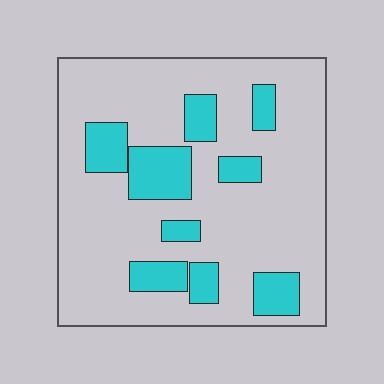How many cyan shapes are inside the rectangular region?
9.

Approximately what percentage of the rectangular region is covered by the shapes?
Approximately 20%.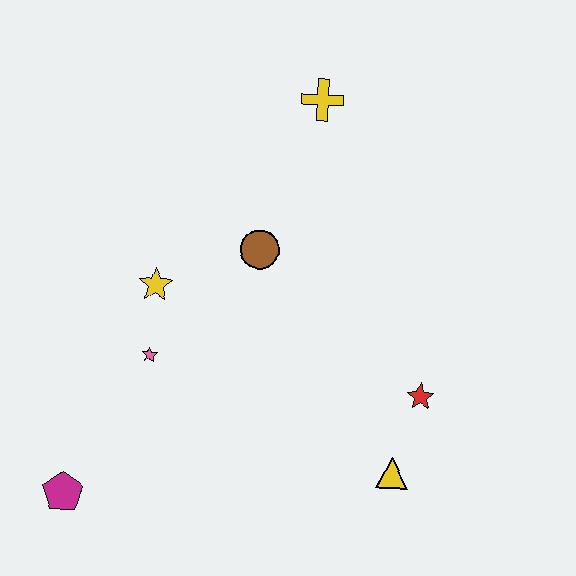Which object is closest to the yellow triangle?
The red star is closest to the yellow triangle.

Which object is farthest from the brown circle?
The magenta pentagon is farthest from the brown circle.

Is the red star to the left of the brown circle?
No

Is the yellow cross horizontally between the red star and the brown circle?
Yes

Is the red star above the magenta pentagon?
Yes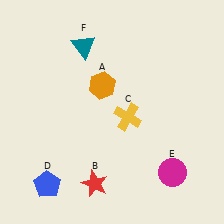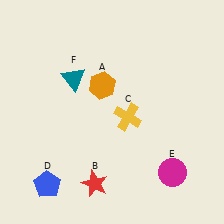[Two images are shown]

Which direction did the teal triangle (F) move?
The teal triangle (F) moved down.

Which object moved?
The teal triangle (F) moved down.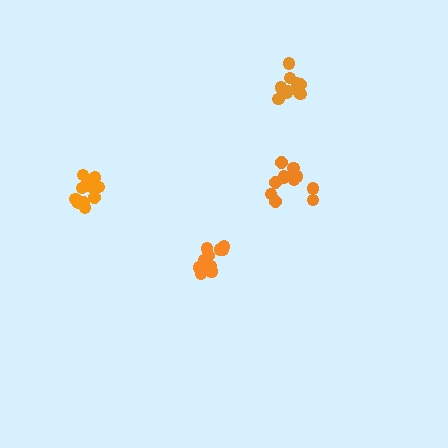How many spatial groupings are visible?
There are 4 spatial groupings.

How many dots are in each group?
Group 1: 15 dots, Group 2: 13 dots, Group 3: 11 dots, Group 4: 12 dots (51 total).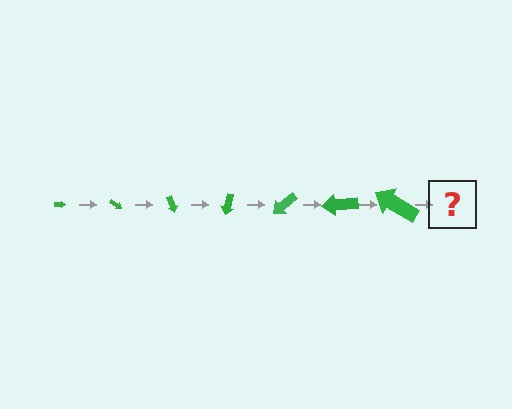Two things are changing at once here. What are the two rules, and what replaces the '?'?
The two rules are that the arrow grows larger each step and it rotates 35 degrees each step. The '?' should be an arrow, larger than the previous one and rotated 245 degrees from the start.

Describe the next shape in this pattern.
It should be an arrow, larger than the previous one and rotated 245 degrees from the start.